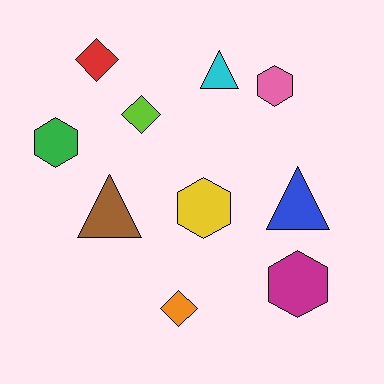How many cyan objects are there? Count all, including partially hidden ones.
There is 1 cyan object.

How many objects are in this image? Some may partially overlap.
There are 10 objects.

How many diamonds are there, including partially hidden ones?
There are 3 diamonds.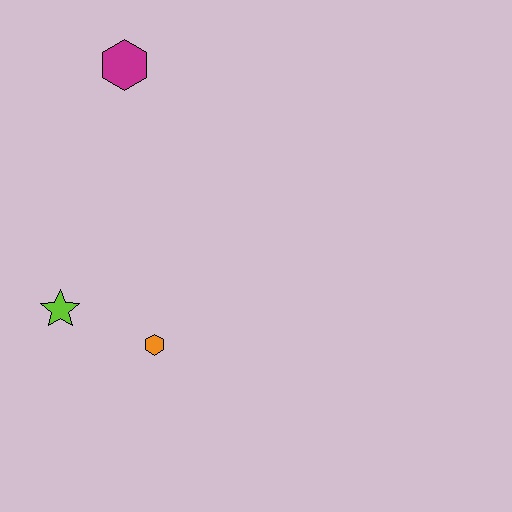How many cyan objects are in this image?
There are no cyan objects.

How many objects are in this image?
There are 3 objects.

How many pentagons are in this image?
There are no pentagons.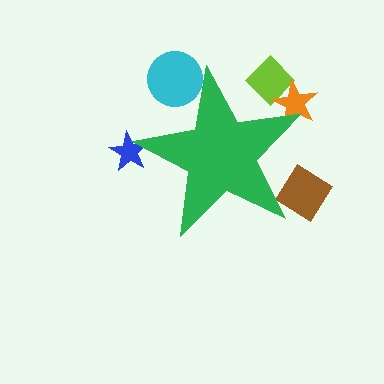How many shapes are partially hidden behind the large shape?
5 shapes are partially hidden.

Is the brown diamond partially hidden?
Yes, the brown diamond is partially hidden behind the green star.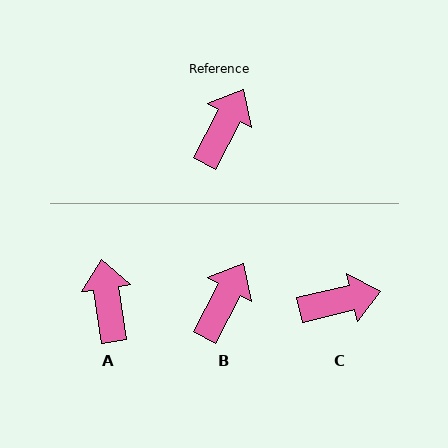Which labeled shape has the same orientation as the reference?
B.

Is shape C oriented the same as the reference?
No, it is off by about 49 degrees.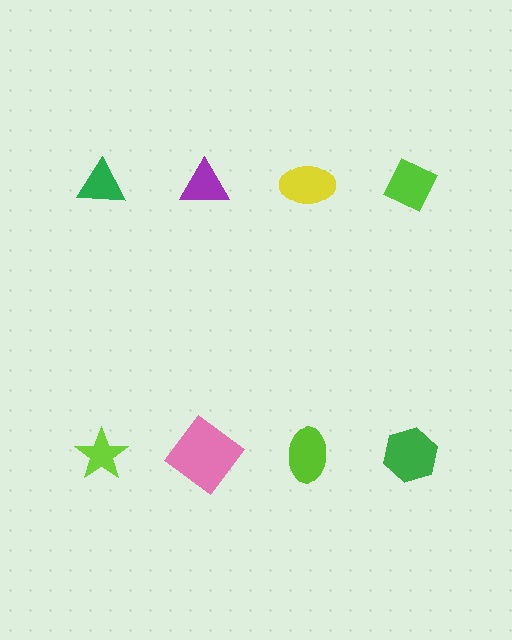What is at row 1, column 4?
A lime diamond.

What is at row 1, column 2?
A purple triangle.